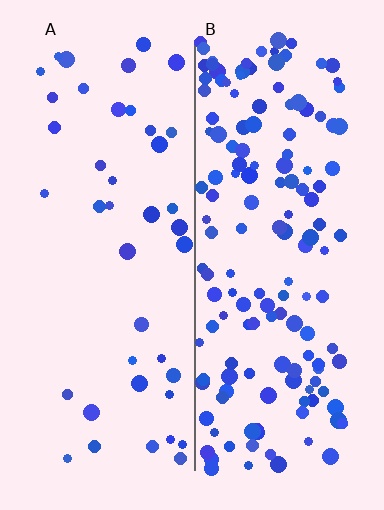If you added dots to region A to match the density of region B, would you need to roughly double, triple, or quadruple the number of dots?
Approximately quadruple.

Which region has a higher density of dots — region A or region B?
B (the right).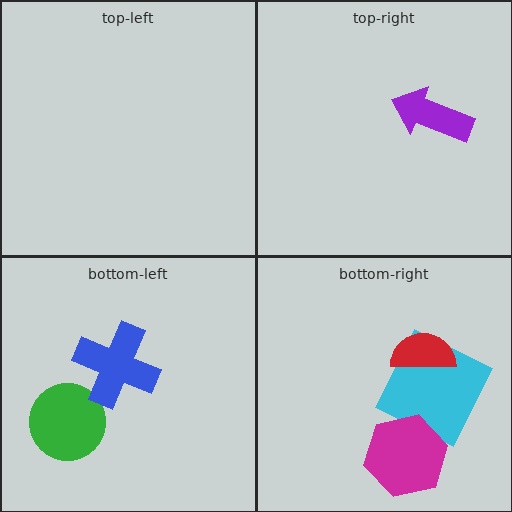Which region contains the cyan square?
The bottom-right region.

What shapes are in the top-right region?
The purple arrow.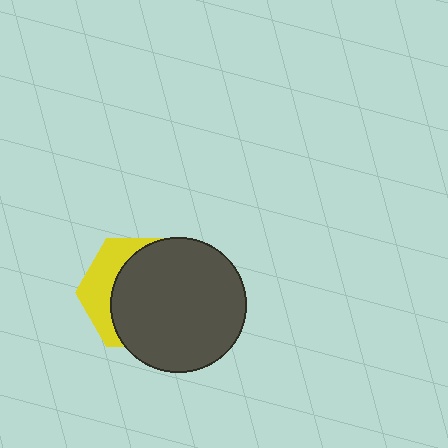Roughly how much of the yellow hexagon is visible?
A small part of it is visible (roughly 32%).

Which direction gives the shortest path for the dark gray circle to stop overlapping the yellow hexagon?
Moving right gives the shortest separation.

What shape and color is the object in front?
The object in front is a dark gray circle.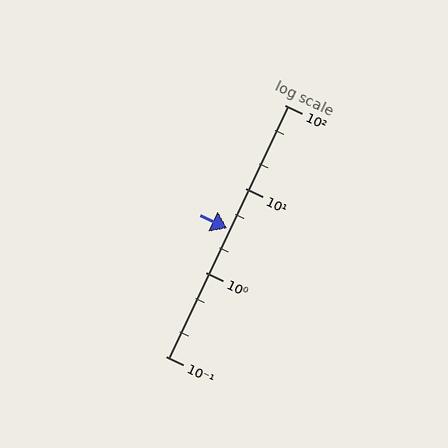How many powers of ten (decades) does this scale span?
The scale spans 3 decades, from 0.1 to 100.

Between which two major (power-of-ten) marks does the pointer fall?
The pointer is between 1 and 10.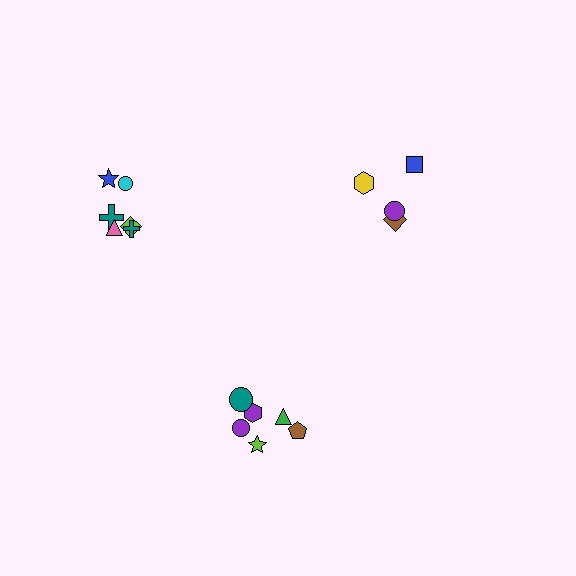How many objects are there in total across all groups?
There are 16 objects.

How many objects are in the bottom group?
There are 6 objects.